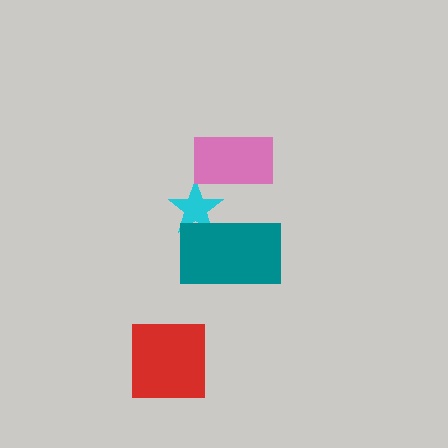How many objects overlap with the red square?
0 objects overlap with the red square.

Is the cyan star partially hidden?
Yes, it is partially covered by another shape.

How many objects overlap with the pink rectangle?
0 objects overlap with the pink rectangle.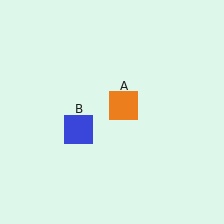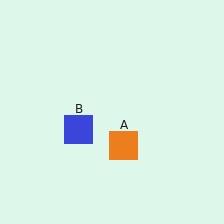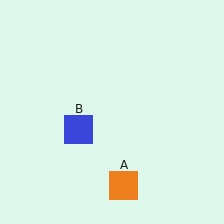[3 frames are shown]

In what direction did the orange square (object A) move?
The orange square (object A) moved down.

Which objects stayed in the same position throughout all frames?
Blue square (object B) remained stationary.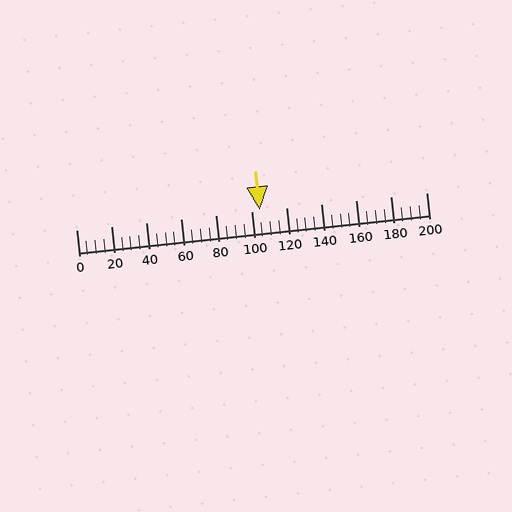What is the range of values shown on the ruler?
The ruler shows values from 0 to 200.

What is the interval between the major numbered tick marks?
The major tick marks are spaced 20 units apart.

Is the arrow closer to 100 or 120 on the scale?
The arrow is closer to 100.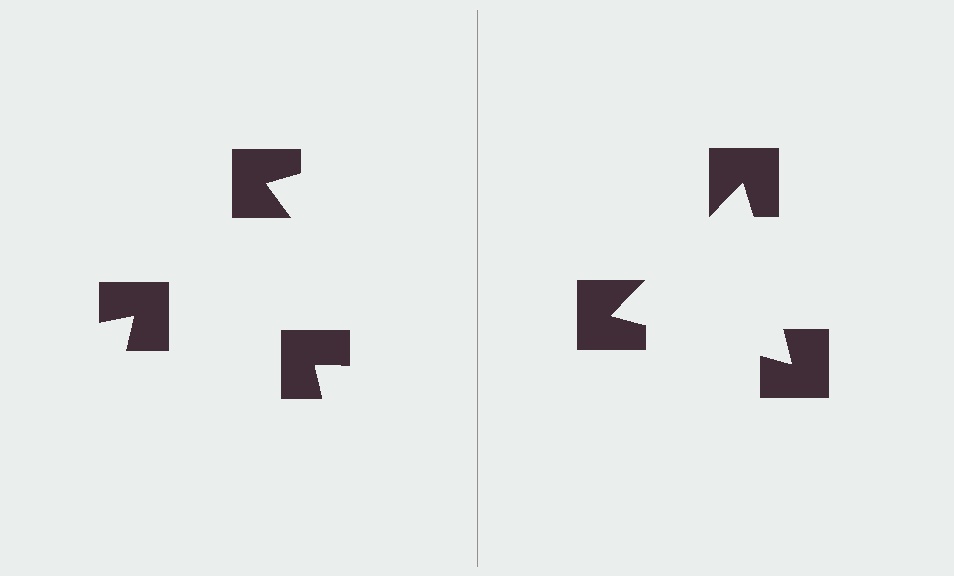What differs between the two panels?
The notched squares are positioned identically on both sides; only the wedge orientations differ. On the right they align to a triangle; on the left they are misaligned.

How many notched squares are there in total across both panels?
6 — 3 on each side.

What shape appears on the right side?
An illusory triangle.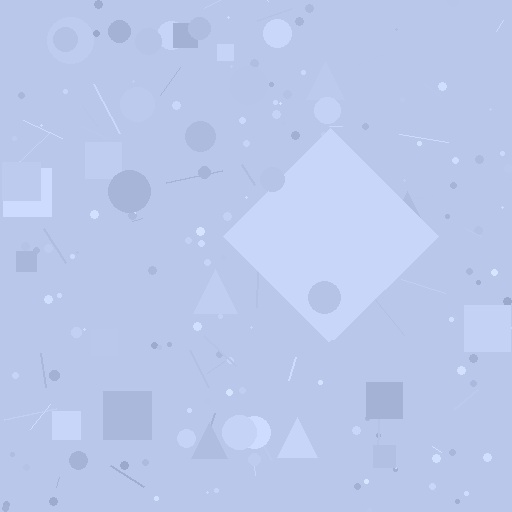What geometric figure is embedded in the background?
A diamond is embedded in the background.